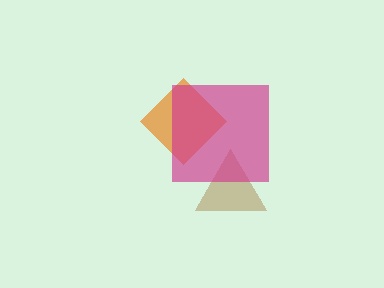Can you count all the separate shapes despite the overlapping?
Yes, there are 3 separate shapes.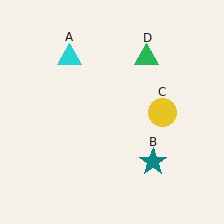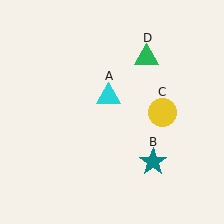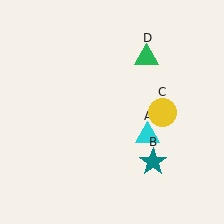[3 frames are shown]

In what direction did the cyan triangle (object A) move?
The cyan triangle (object A) moved down and to the right.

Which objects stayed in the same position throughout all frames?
Teal star (object B) and yellow circle (object C) and green triangle (object D) remained stationary.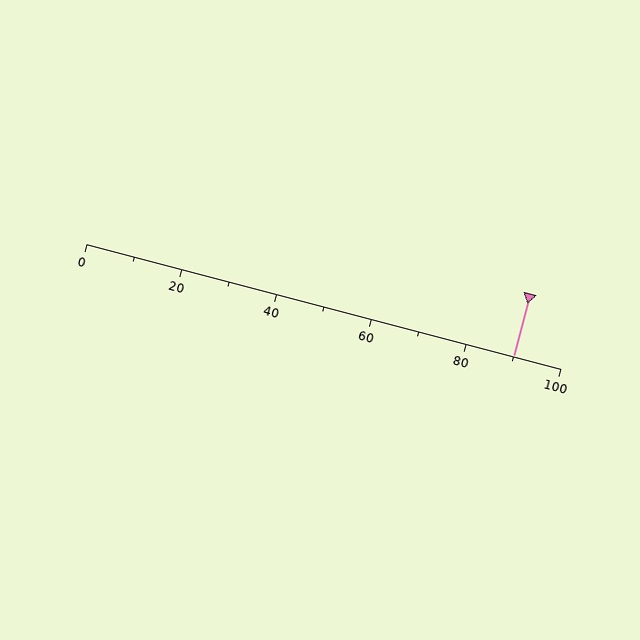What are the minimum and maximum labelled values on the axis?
The axis runs from 0 to 100.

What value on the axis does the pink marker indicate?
The marker indicates approximately 90.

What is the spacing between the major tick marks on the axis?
The major ticks are spaced 20 apart.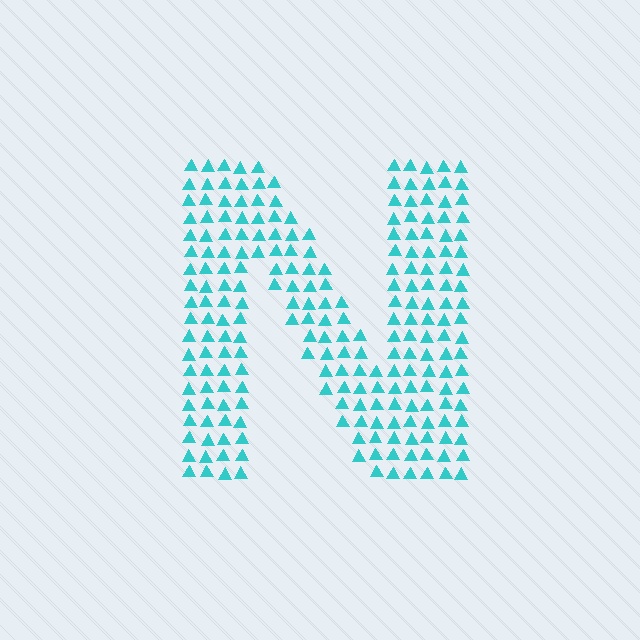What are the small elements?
The small elements are triangles.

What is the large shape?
The large shape is the letter N.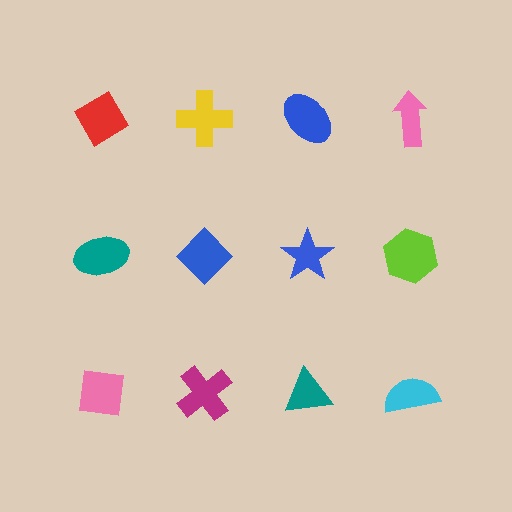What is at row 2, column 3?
A blue star.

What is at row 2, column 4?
A lime hexagon.